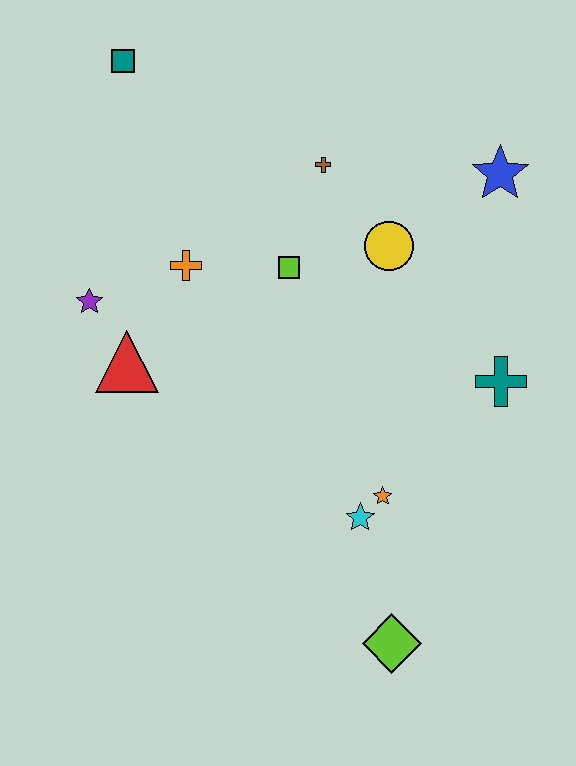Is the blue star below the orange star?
No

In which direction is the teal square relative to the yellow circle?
The teal square is to the left of the yellow circle.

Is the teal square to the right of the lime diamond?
No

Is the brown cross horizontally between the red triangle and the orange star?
Yes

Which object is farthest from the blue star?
The lime diamond is farthest from the blue star.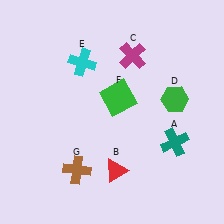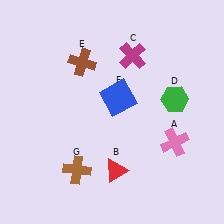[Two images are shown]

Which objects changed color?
A changed from teal to pink. E changed from cyan to brown. F changed from green to blue.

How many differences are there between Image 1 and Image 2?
There are 3 differences between the two images.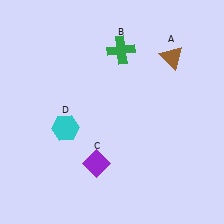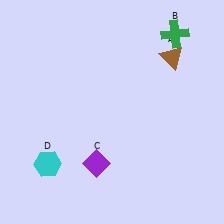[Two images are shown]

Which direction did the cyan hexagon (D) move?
The cyan hexagon (D) moved down.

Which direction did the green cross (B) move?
The green cross (B) moved right.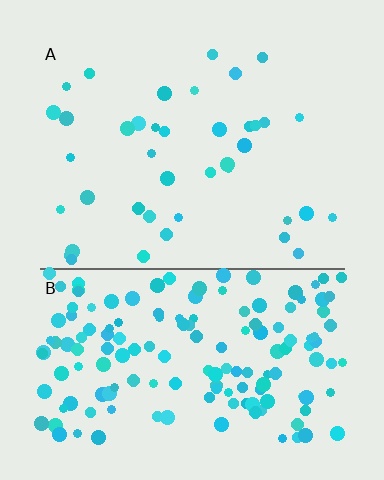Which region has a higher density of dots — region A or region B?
B (the bottom).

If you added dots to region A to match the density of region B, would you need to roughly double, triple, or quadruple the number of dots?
Approximately quadruple.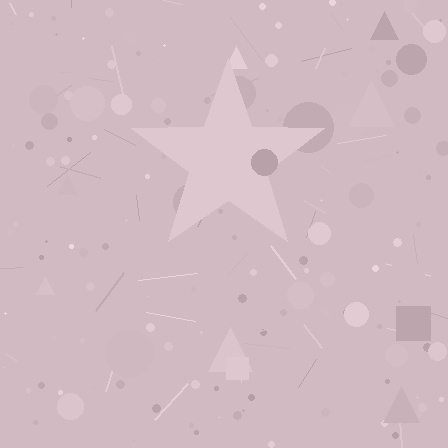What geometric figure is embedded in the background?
A star is embedded in the background.